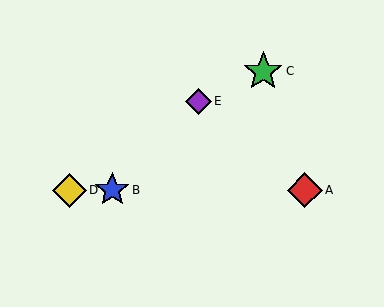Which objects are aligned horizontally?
Objects A, B, D are aligned horizontally.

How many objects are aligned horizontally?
3 objects (A, B, D) are aligned horizontally.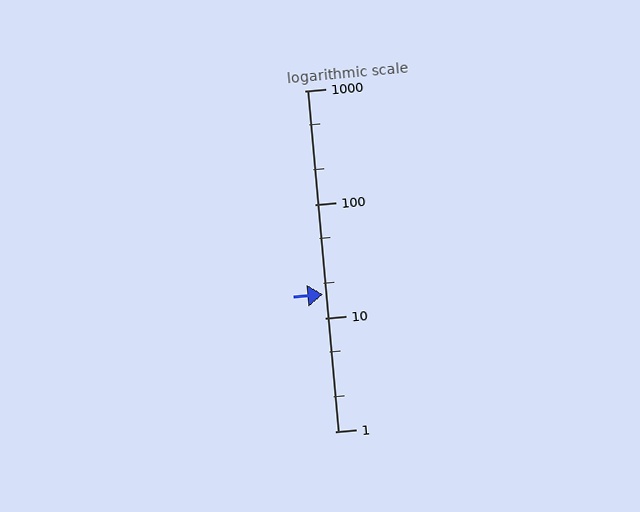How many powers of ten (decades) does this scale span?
The scale spans 3 decades, from 1 to 1000.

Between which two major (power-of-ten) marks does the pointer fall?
The pointer is between 10 and 100.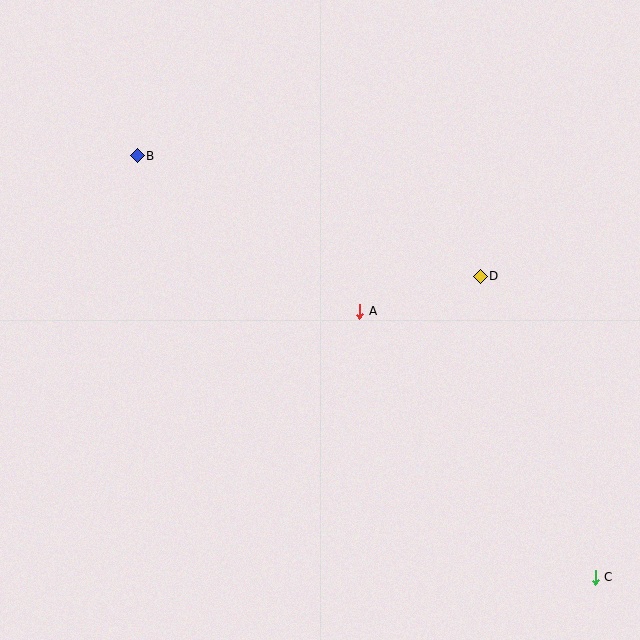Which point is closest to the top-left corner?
Point B is closest to the top-left corner.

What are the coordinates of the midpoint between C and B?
The midpoint between C and B is at (366, 366).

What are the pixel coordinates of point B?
Point B is at (137, 156).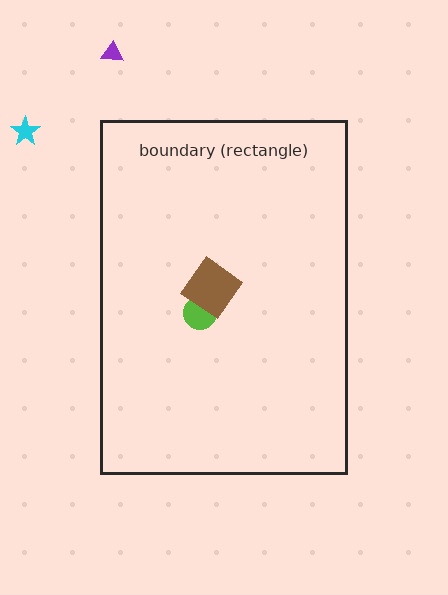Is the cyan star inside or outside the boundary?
Outside.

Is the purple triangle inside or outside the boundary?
Outside.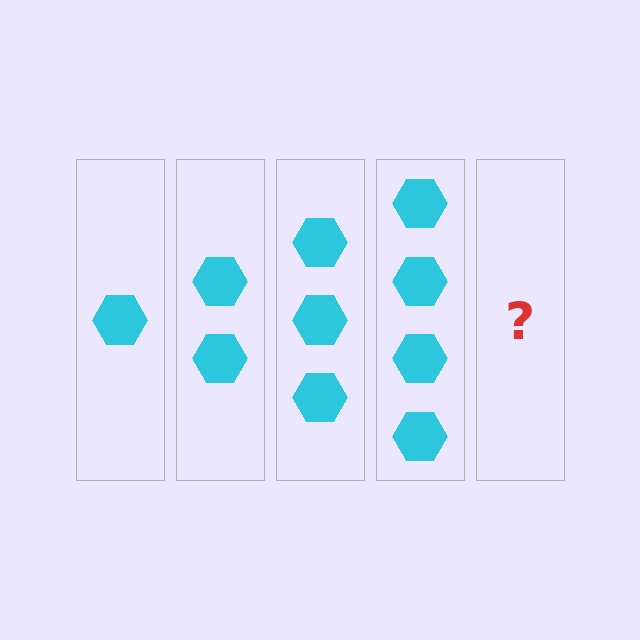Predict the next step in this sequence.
The next step is 5 hexagons.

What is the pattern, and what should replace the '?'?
The pattern is that each step adds one more hexagon. The '?' should be 5 hexagons.